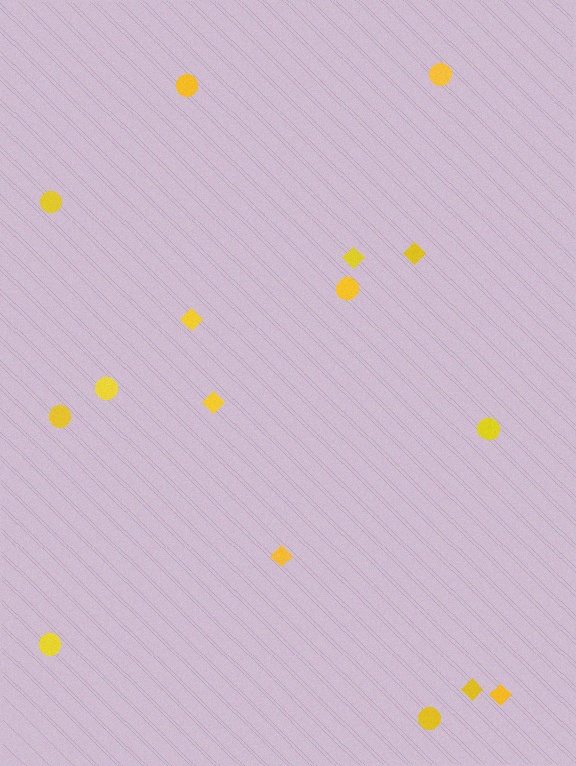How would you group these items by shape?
There are 2 groups: one group of diamonds (7) and one group of circles (9).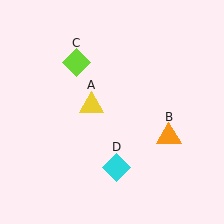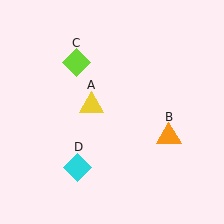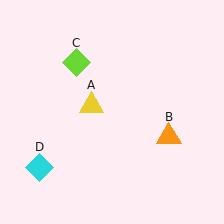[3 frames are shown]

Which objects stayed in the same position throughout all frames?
Yellow triangle (object A) and orange triangle (object B) and lime diamond (object C) remained stationary.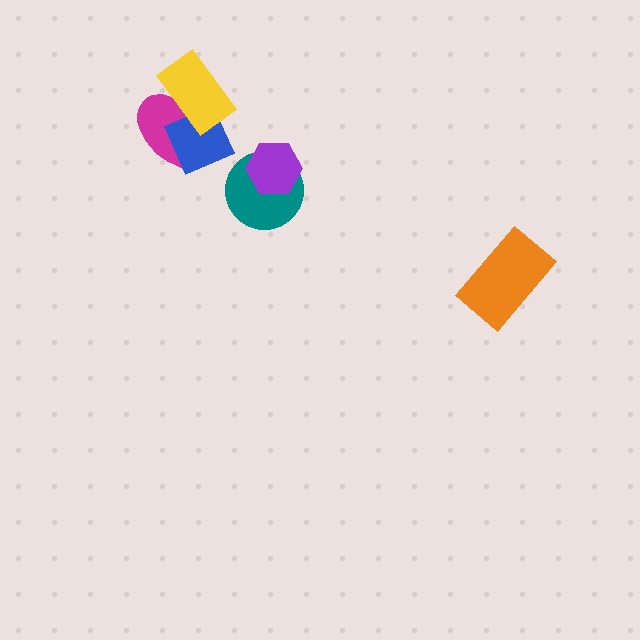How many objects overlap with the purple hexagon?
1 object overlaps with the purple hexagon.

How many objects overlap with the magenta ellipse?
2 objects overlap with the magenta ellipse.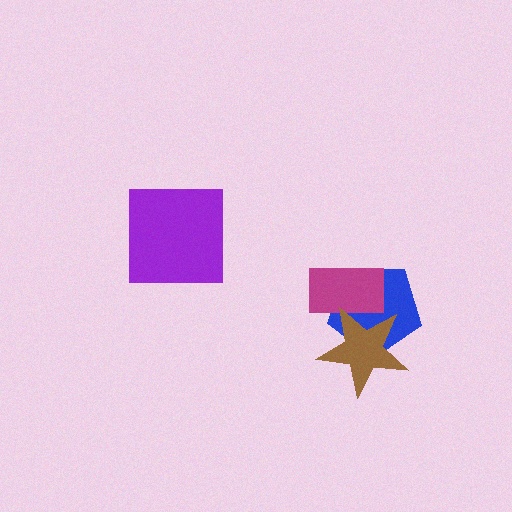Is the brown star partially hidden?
No, no other shape covers it.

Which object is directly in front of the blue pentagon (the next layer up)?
The magenta rectangle is directly in front of the blue pentagon.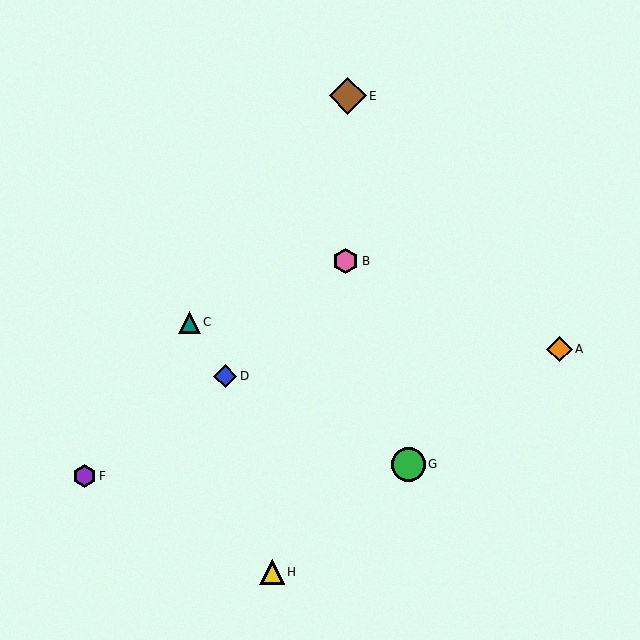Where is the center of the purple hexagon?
The center of the purple hexagon is at (85, 476).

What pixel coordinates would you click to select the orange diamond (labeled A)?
Click at (559, 349) to select the orange diamond A.